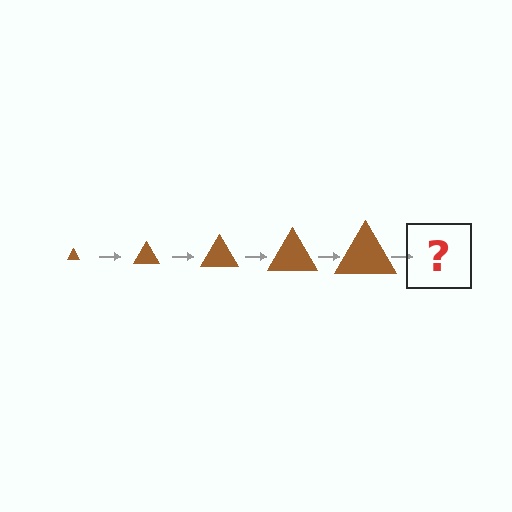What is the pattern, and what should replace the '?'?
The pattern is that the triangle gets progressively larger each step. The '?' should be a brown triangle, larger than the previous one.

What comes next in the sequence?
The next element should be a brown triangle, larger than the previous one.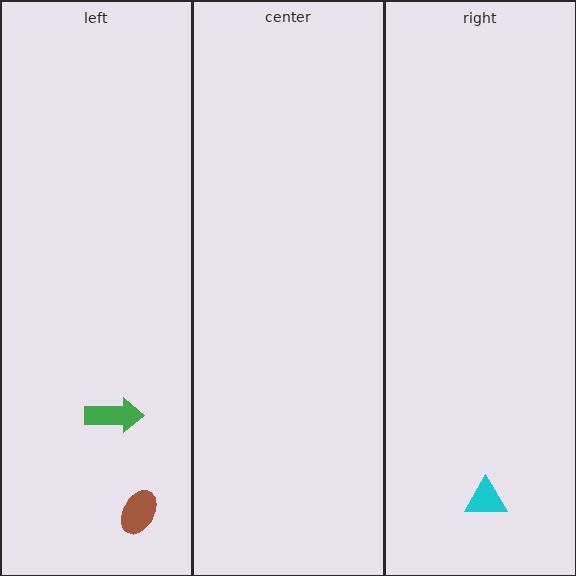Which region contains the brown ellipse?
The left region.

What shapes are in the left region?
The green arrow, the brown ellipse.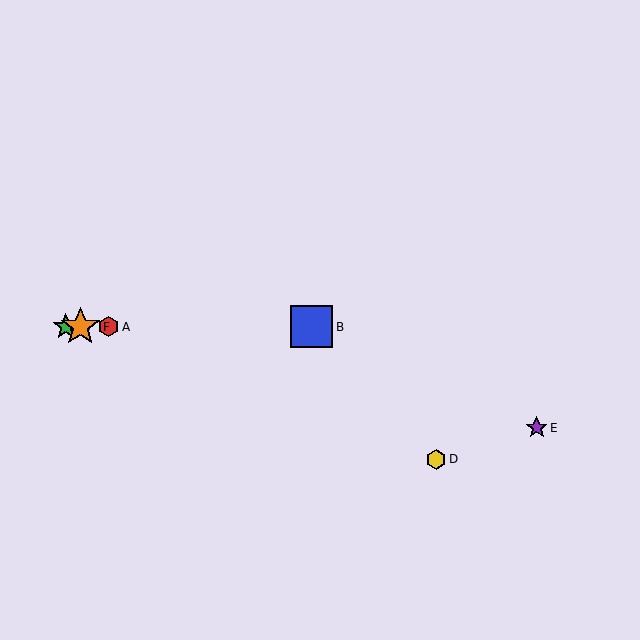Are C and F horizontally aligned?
Yes, both are at y≈327.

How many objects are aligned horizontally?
4 objects (A, B, C, F) are aligned horizontally.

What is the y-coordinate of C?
Object C is at y≈327.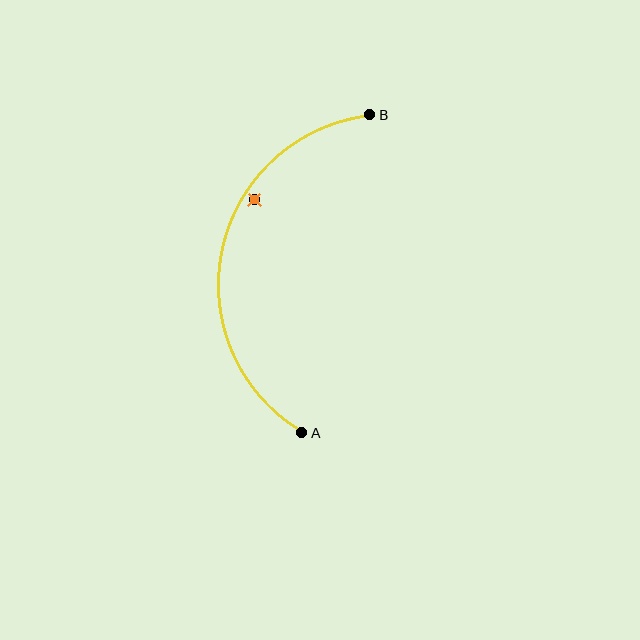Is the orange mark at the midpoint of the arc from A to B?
No — the orange mark does not lie on the arc at all. It sits slightly inside the curve.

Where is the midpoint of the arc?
The arc midpoint is the point on the curve farthest from the straight line joining A and B. It sits to the left of that line.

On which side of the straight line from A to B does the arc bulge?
The arc bulges to the left of the straight line connecting A and B.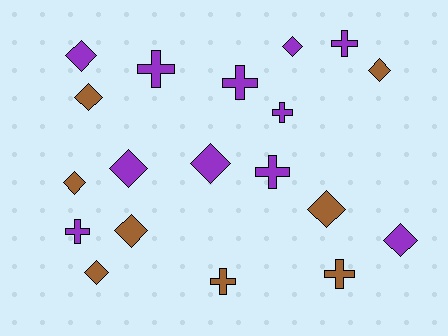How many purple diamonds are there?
There are 5 purple diamonds.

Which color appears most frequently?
Purple, with 11 objects.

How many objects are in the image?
There are 19 objects.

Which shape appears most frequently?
Diamond, with 11 objects.